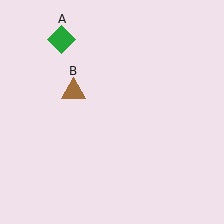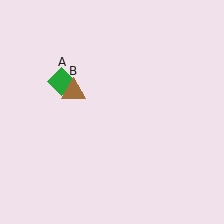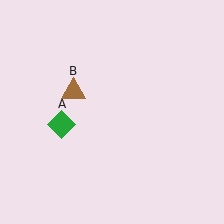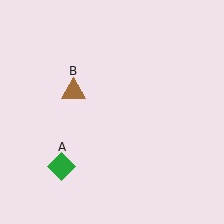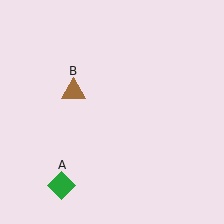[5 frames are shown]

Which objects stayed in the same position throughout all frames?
Brown triangle (object B) remained stationary.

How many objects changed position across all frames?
1 object changed position: green diamond (object A).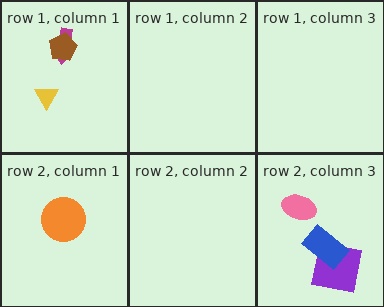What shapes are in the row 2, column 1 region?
The orange circle.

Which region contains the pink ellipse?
The row 2, column 3 region.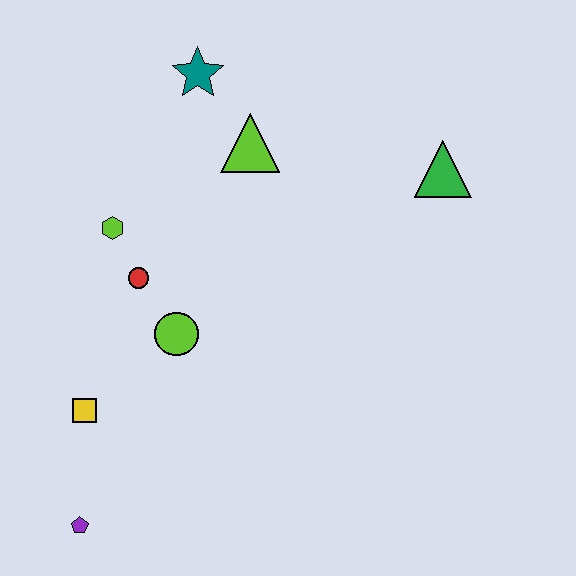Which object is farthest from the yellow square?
The green triangle is farthest from the yellow square.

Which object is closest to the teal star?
The lime triangle is closest to the teal star.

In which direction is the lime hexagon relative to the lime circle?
The lime hexagon is above the lime circle.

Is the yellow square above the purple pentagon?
Yes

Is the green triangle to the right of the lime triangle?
Yes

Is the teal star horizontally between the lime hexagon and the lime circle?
No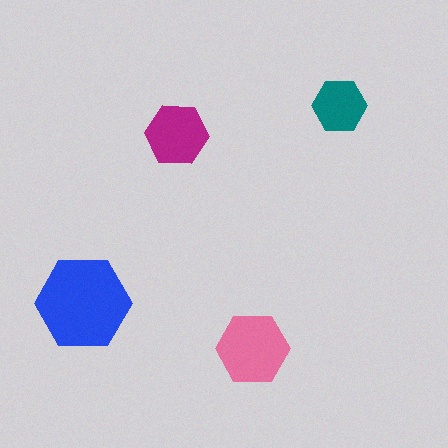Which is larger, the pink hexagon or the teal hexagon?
The pink one.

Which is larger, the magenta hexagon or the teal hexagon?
The magenta one.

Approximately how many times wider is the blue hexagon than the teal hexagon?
About 1.5 times wider.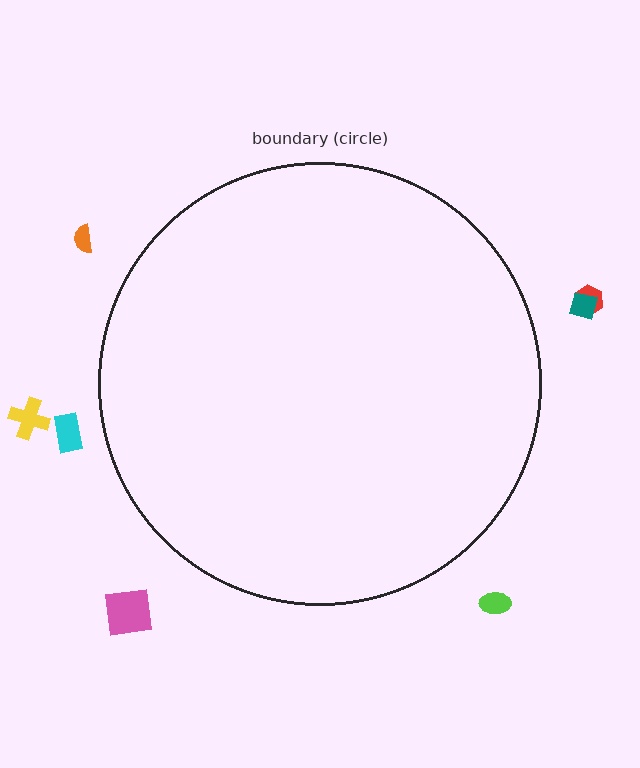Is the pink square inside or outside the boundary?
Outside.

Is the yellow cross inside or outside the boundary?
Outside.